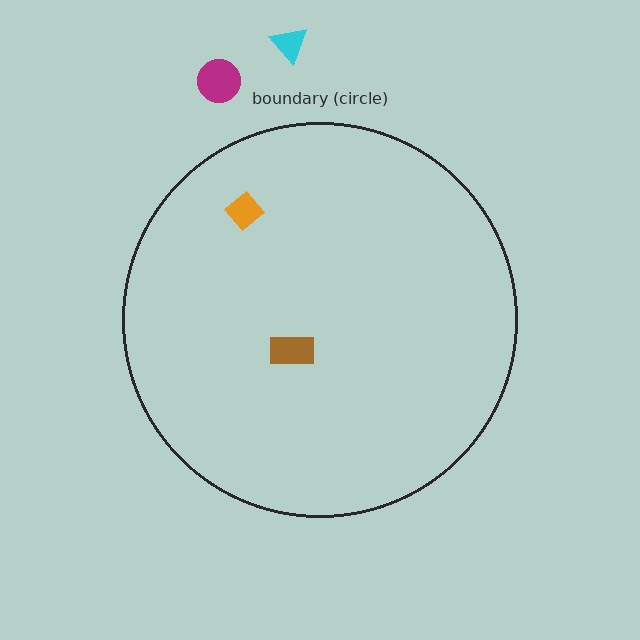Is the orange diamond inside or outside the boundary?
Inside.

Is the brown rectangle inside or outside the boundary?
Inside.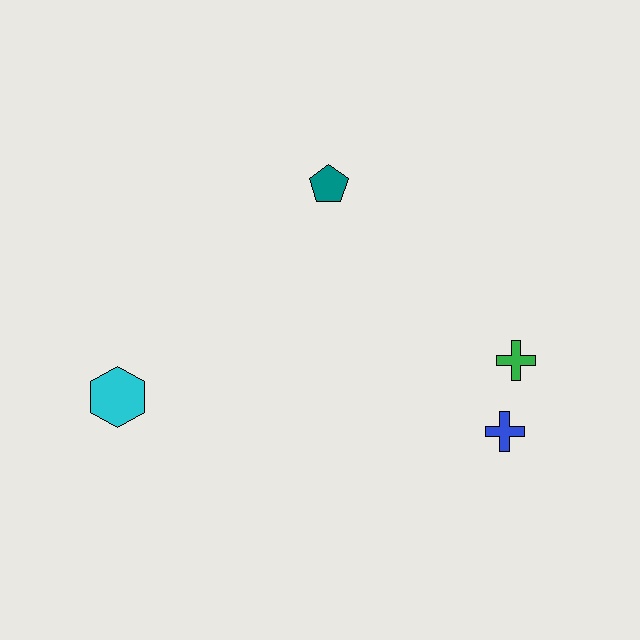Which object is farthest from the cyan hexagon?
The green cross is farthest from the cyan hexagon.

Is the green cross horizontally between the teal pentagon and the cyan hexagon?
No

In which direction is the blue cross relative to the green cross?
The blue cross is below the green cross.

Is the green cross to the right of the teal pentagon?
Yes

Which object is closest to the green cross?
The blue cross is closest to the green cross.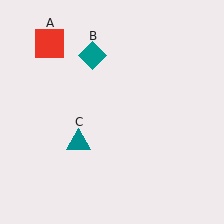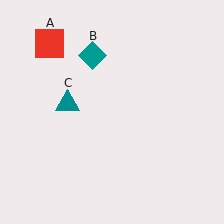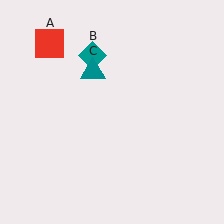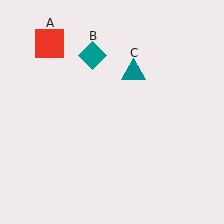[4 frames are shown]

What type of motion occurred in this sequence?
The teal triangle (object C) rotated clockwise around the center of the scene.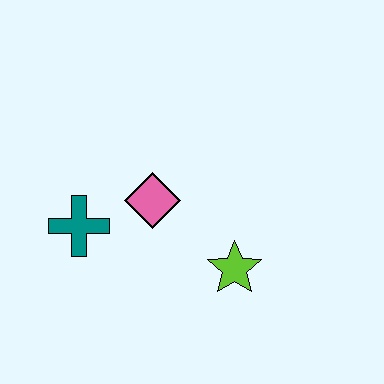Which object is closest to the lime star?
The pink diamond is closest to the lime star.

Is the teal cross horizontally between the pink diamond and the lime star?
No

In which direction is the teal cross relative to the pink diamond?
The teal cross is to the left of the pink diamond.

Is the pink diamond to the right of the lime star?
No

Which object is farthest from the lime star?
The teal cross is farthest from the lime star.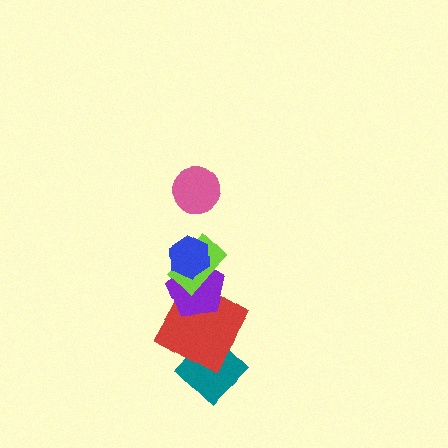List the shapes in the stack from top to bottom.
From top to bottom: the pink circle, the blue hexagon, the lime rectangle, the purple pentagon, the red square, the teal diamond.